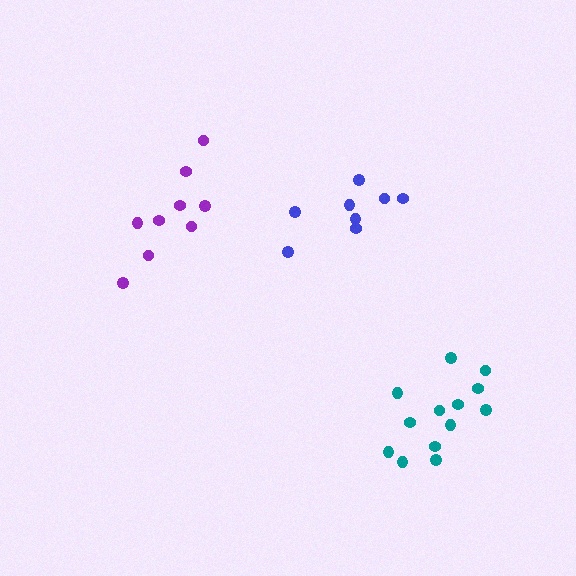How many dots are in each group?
Group 1: 13 dots, Group 2: 8 dots, Group 3: 9 dots (30 total).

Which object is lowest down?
The teal cluster is bottommost.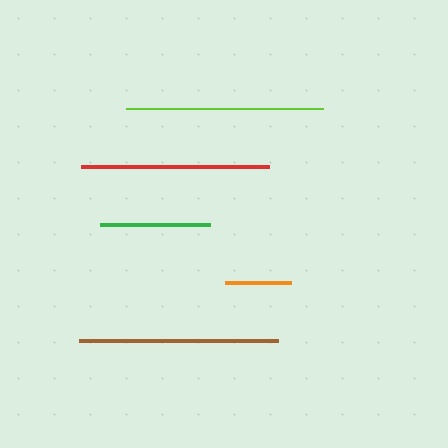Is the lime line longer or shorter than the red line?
The lime line is longer than the red line.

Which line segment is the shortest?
The orange line is the shortest at approximately 66 pixels.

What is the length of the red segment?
The red segment is approximately 188 pixels long.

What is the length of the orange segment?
The orange segment is approximately 66 pixels long.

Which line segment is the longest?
The brown line is the longest at approximately 199 pixels.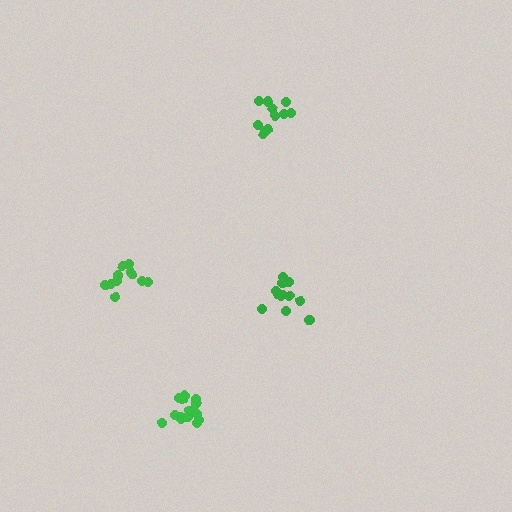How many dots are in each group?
Group 1: 11 dots, Group 2: 11 dots, Group 3: 16 dots, Group 4: 12 dots (50 total).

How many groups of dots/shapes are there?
There are 4 groups.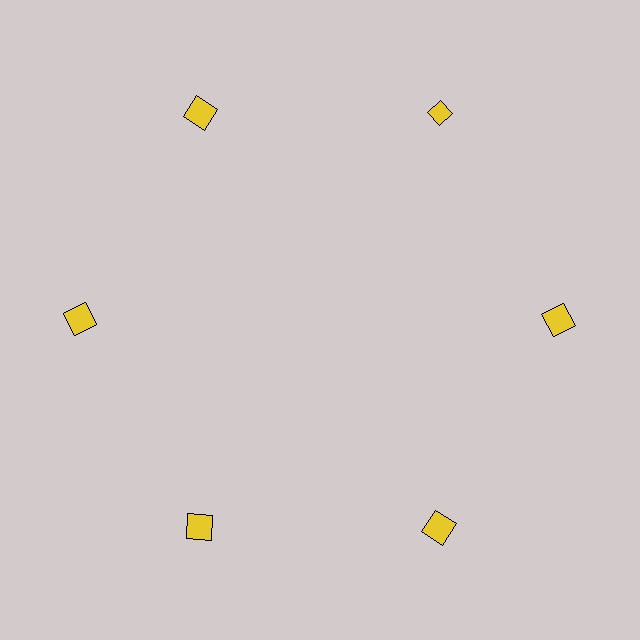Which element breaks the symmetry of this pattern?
The yellow diamond at roughly the 1 o'clock position breaks the symmetry. All other shapes are yellow squares.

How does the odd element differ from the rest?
It has a different shape: diamond instead of square.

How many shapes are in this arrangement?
There are 6 shapes arranged in a ring pattern.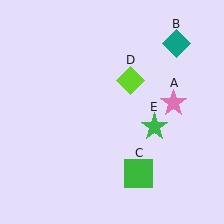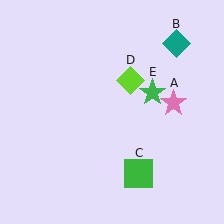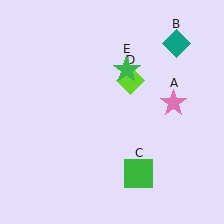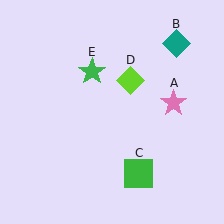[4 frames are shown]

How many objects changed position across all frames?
1 object changed position: green star (object E).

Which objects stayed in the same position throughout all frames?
Pink star (object A) and teal diamond (object B) and green square (object C) and lime diamond (object D) remained stationary.